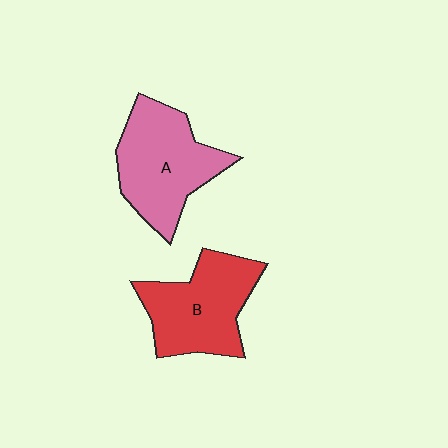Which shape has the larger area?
Shape A (pink).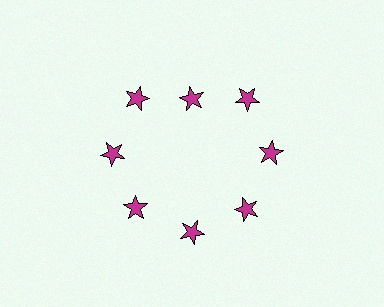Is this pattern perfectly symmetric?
No. The 8 magenta stars are arranged in a ring, but one element near the 12 o'clock position is pulled inward toward the center, breaking the 8-fold rotational symmetry.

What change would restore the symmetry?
The symmetry would be restored by moving it outward, back onto the ring so that all 8 stars sit at equal angles and equal distance from the center.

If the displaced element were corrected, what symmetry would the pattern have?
It would have 8-fold rotational symmetry — the pattern would map onto itself every 45 degrees.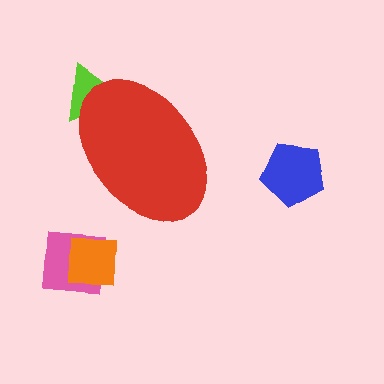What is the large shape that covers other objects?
A red ellipse.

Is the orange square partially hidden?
No, the orange square is fully visible.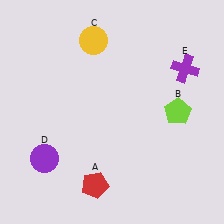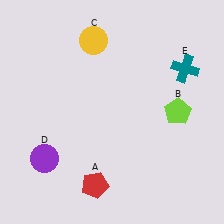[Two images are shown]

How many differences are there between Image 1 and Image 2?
There is 1 difference between the two images.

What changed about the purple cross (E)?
In Image 1, E is purple. In Image 2, it changed to teal.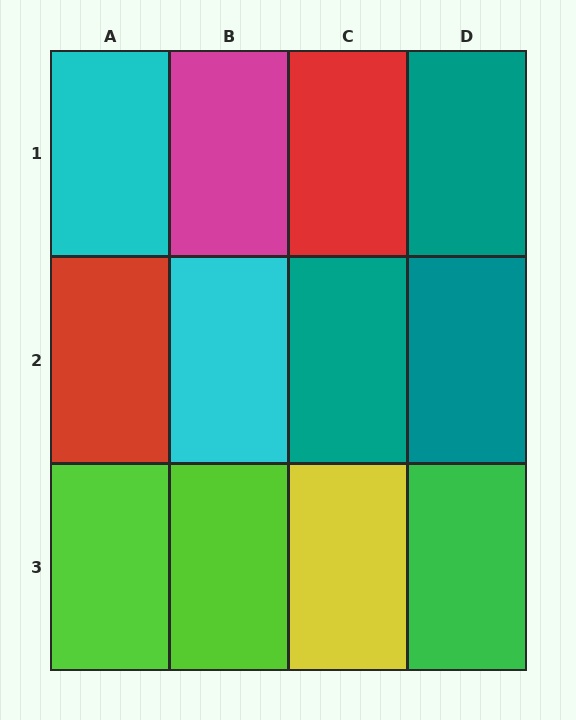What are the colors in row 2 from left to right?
Red, cyan, teal, teal.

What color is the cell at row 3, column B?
Lime.